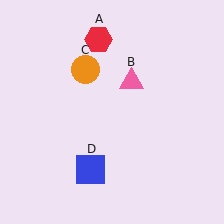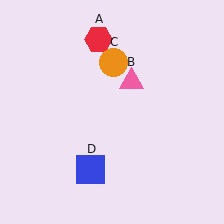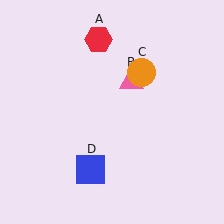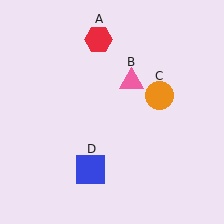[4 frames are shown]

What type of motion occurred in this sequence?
The orange circle (object C) rotated clockwise around the center of the scene.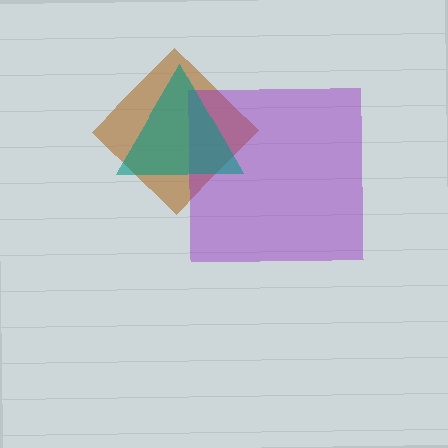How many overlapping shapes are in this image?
There are 3 overlapping shapes in the image.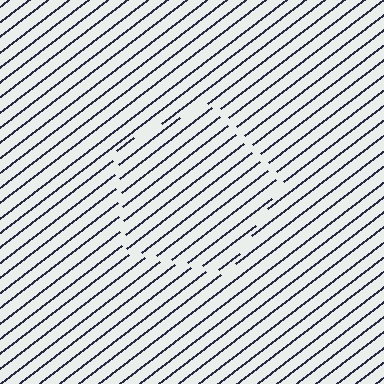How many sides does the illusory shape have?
5 sides — the line-ends trace a pentagon.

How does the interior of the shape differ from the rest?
The interior of the shape contains the same grating, shifted by half a period — the contour is defined by the phase discontinuity where line-ends from the inner and outer gratings abut.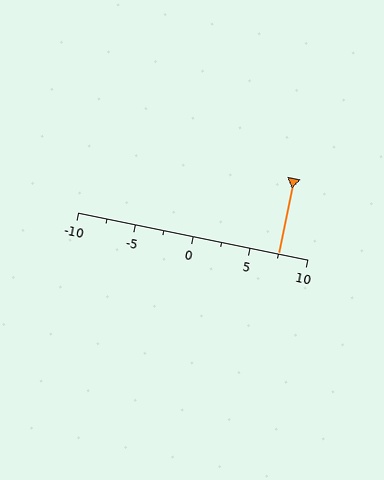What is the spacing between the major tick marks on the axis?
The major ticks are spaced 5 apart.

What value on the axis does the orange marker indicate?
The marker indicates approximately 7.5.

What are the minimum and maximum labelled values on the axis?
The axis runs from -10 to 10.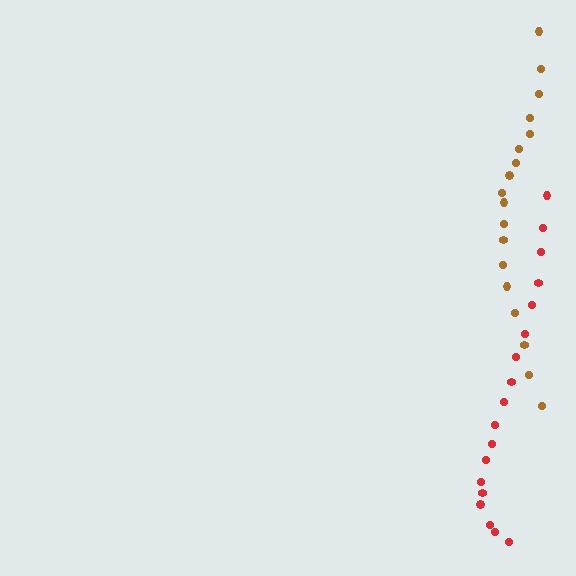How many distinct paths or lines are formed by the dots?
There are 2 distinct paths.